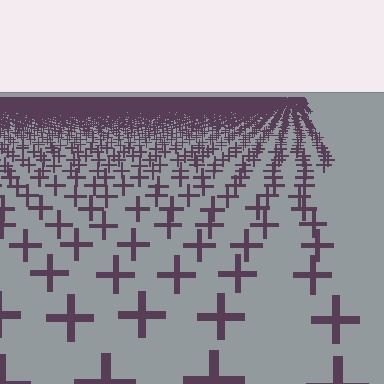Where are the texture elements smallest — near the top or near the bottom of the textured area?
Near the top.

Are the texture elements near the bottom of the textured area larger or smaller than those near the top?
Larger. Near the bottom, elements are closer to the viewer and appear at a bigger on-screen size.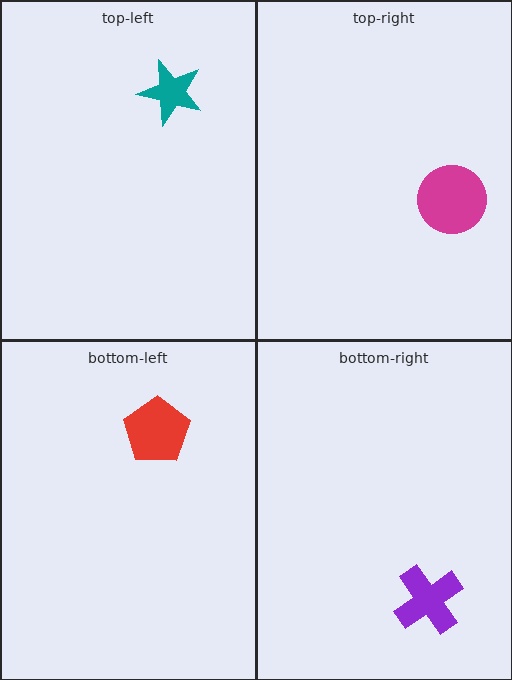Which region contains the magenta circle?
The top-right region.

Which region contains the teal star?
The top-left region.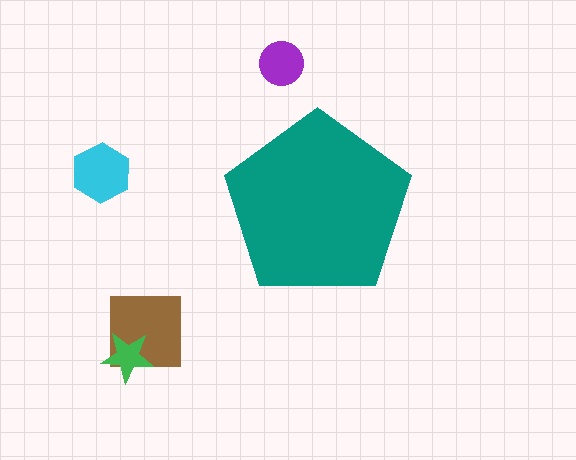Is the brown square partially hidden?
No, the brown square is fully visible.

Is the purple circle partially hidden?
No, the purple circle is fully visible.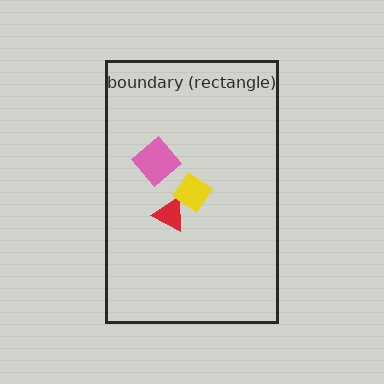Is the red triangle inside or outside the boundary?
Inside.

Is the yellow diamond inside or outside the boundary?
Inside.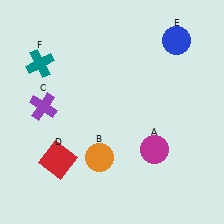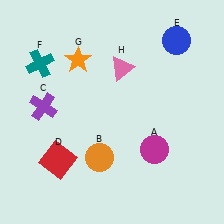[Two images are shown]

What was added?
An orange star (G), a pink triangle (H) were added in Image 2.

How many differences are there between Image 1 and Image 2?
There are 2 differences between the two images.